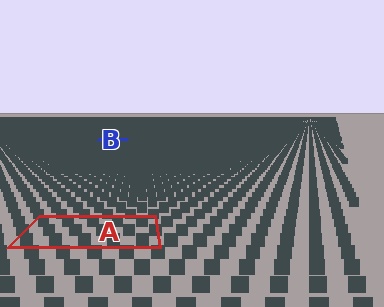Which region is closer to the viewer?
Region A is closer. The texture elements there are larger and more spread out.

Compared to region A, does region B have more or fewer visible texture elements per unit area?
Region B has more texture elements per unit area — they are packed more densely because it is farther away.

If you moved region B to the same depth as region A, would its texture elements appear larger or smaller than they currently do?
They would appear larger. At a closer depth, the same texture elements are projected at a bigger on-screen size.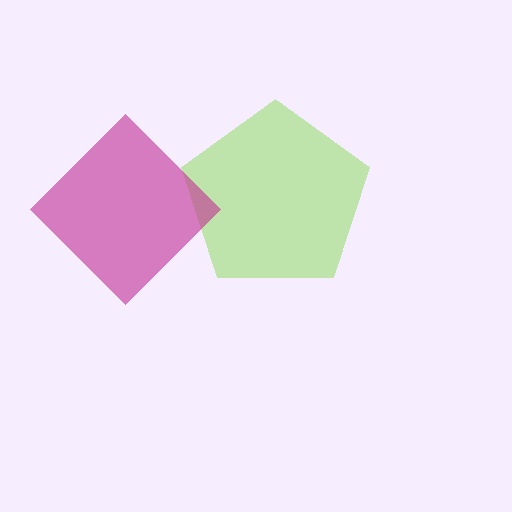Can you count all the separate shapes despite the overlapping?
Yes, there are 2 separate shapes.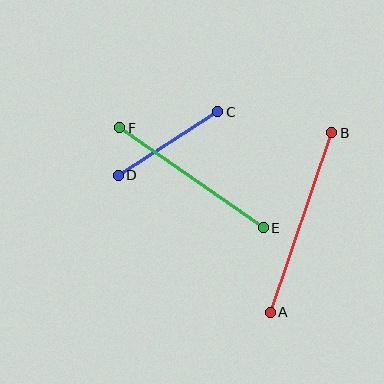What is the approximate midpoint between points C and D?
The midpoint is at approximately (168, 144) pixels.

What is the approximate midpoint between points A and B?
The midpoint is at approximately (301, 222) pixels.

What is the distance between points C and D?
The distance is approximately 118 pixels.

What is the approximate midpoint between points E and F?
The midpoint is at approximately (192, 178) pixels.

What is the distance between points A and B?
The distance is approximately 189 pixels.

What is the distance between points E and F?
The distance is approximately 174 pixels.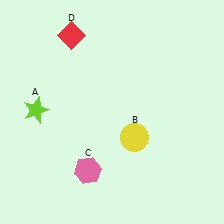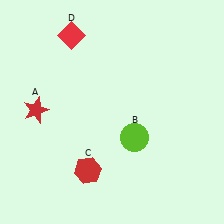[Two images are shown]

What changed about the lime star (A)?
In Image 1, A is lime. In Image 2, it changed to red.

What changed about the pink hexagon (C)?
In Image 1, C is pink. In Image 2, it changed to red.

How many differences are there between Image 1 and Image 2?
There are 3 differences between the two images.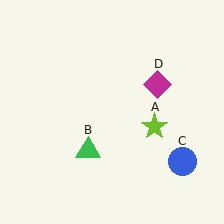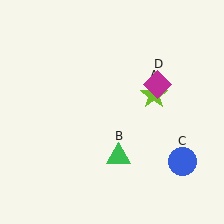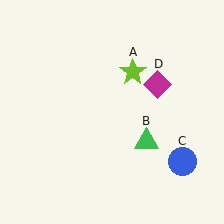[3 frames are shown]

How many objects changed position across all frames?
2 objects changed position: lime star (object A), green triangle (object B).